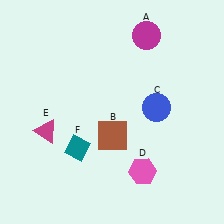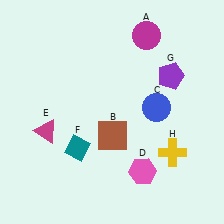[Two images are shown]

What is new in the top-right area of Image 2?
A purple pentagon (G) was added in the top-right area of Image 2.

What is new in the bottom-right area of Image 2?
A yellow cross (H) was added in the bottom-right area of Image 2.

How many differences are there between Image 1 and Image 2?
There are 2 differences between the two images.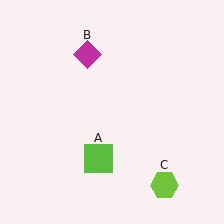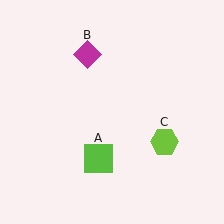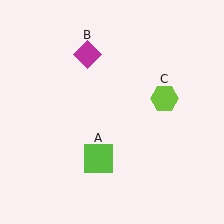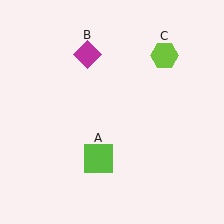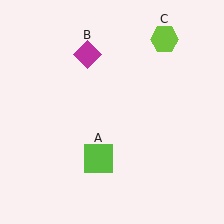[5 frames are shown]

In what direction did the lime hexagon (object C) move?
The lime hexagon (object C) moved up.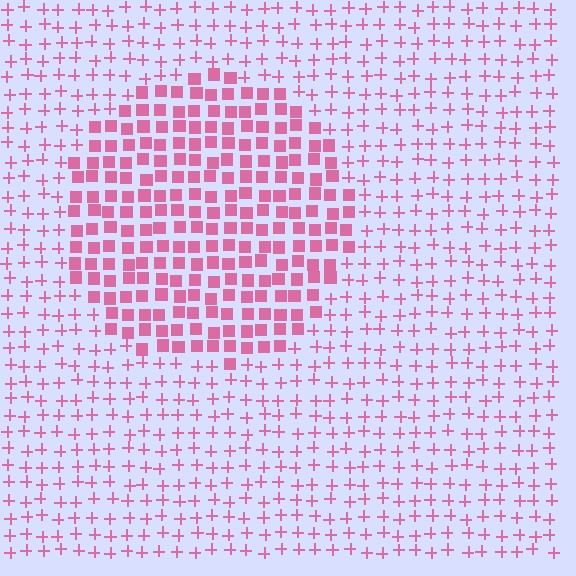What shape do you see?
I see a circle.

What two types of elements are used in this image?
The image uses squares inside the circle region and plus signs outside it.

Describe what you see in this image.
The image is filled with small pink elements arranged in a uniform grid. A circle-shaped region contains squares, while the surrounding area contains plus signs. The boundary is defined purely by the change in element shape.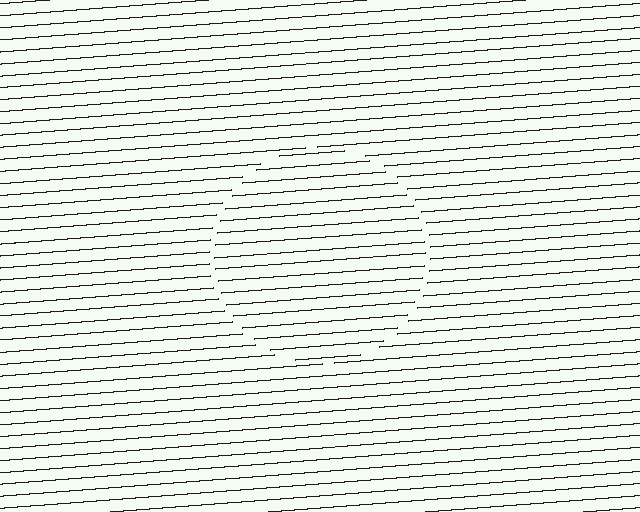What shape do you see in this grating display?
An illusory circle. The interior of the shape contains the same grating, shifted by half a period — the contour is defined by the phase discontinuity where line-ends from the inner and outer gratings abut.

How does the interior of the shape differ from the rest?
The interior of the shape contains the same grating, shifted by half a period — the contour is defined by the phase discontinuity where line-ends from the inner and outer gratings abut.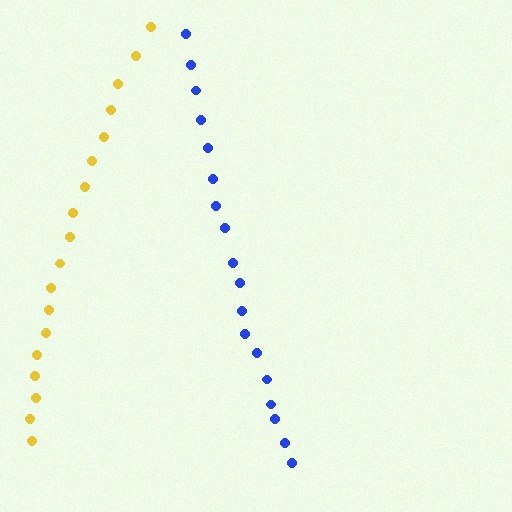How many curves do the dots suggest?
There are 2 distinct paths.